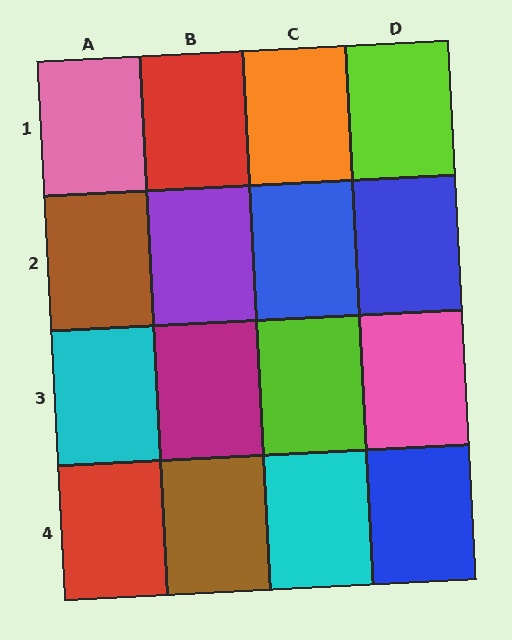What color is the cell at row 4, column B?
Brown.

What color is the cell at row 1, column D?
Lime.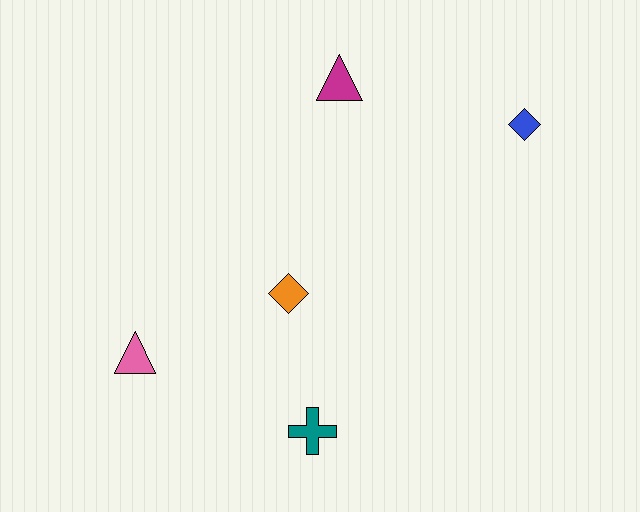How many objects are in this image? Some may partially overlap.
There are 5 objects.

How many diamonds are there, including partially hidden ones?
There are 2 diamonds.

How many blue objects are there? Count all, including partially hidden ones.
There is 1 blue object.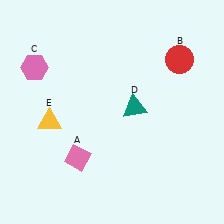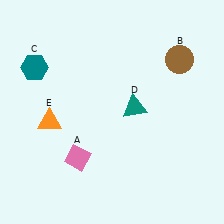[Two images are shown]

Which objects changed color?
B changed from red to brown. C changed from pink to teal. E changed from yellow to orange.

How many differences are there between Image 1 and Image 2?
There are 3 differences between the two images.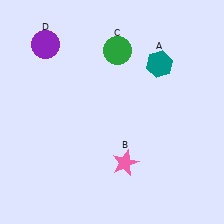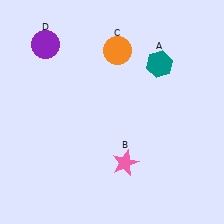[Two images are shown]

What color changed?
The circle (C) changed from green in Image 1 to orange in Image 2.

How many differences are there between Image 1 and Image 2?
There is 1 difference between the two images.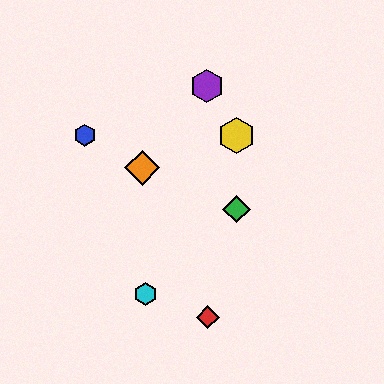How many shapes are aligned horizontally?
2 shapes (the blue hexagon, the yellow hexagon) are aligned horizontally.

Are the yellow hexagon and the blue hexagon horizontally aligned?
Yes, both are at y≈135.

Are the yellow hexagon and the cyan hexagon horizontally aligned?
No, the yellow hexagon is at y≈135 and the cyan hexagon is at y≈294.